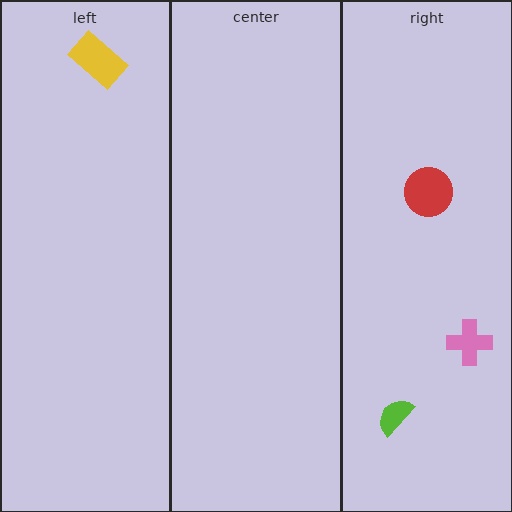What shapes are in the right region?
The pink cross, the red circle, the lime semicircle.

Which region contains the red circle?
The right region.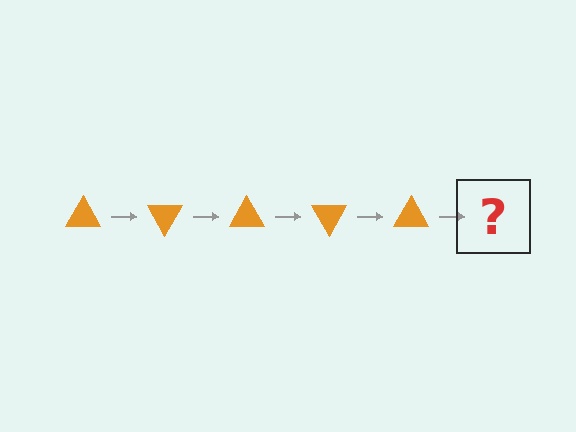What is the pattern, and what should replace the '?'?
The pattern is that the triangle rotates 60 degrees each step. The '?' should be an orange triangle rotated 300 degrees.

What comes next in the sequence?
The next element should be an orange triangle rotated 300 degrees.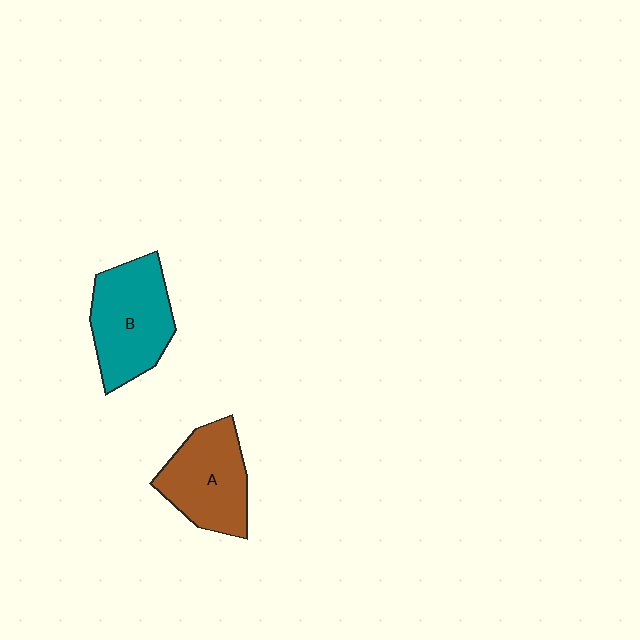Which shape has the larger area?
Shape B (teal).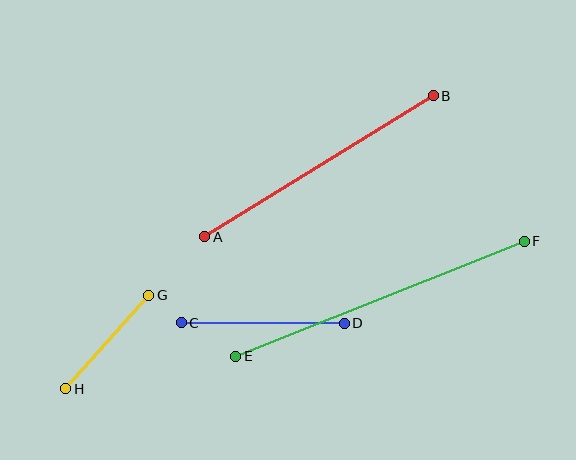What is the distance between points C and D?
The distance is approximately 163 pixels.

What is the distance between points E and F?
The distance is approximately 311 pixels.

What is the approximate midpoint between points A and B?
The midpoint is at approximately (319, 166) pixels.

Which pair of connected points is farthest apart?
Points E and F are farthest apart.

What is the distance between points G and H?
The distance is approximately 125 pixels.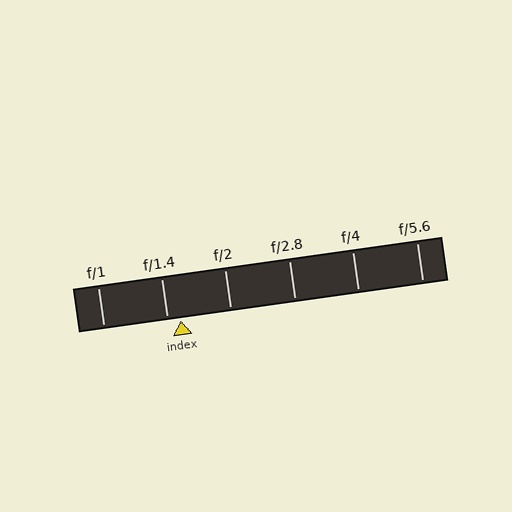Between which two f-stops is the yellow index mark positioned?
The index mark is between f/1.4 and f/2.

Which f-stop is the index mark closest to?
The index mark is closest to f/1.4.